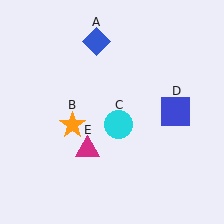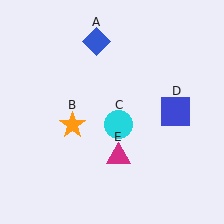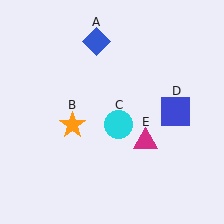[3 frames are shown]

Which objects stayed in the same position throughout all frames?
Blue diamond (object A) and orange star (object B) and cyan circle (object C) and blue square (object D) remained stationary.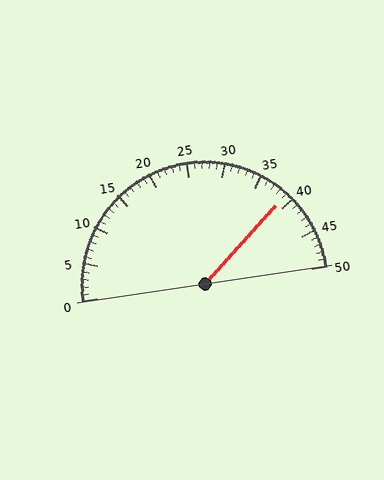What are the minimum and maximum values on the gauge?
The gauge ranges from 0 to 50.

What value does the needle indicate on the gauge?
The needle indicates approximately 39.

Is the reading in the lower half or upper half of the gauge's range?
The reading is in the upper half of the range (0 to 50).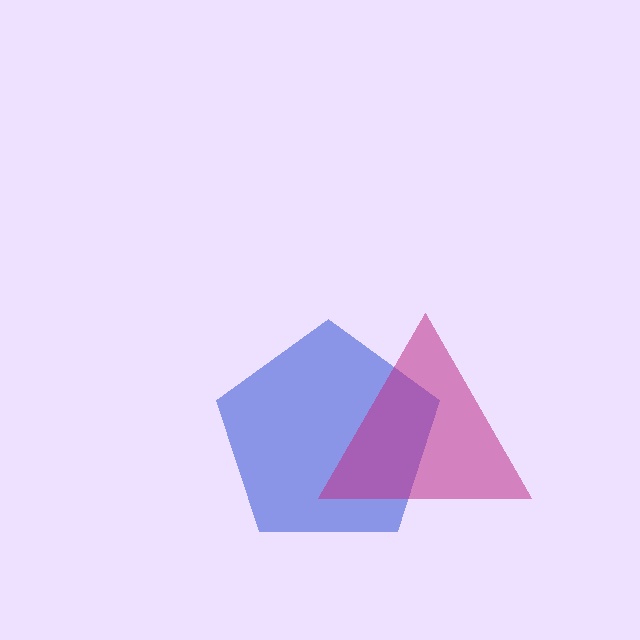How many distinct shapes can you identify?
There are 2 distinct shapes: a blue pentagon, a magenta triangle.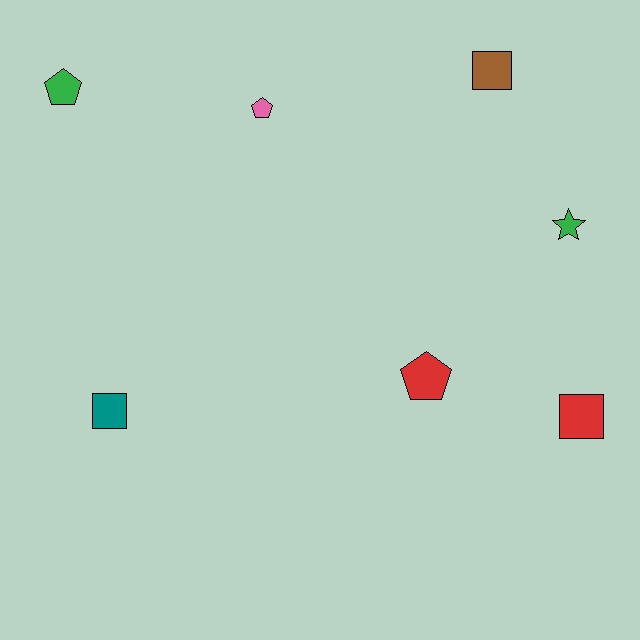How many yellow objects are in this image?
There are no yellow objects.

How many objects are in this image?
There are 7 objects.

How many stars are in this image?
There is 1 star.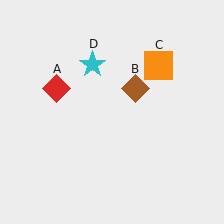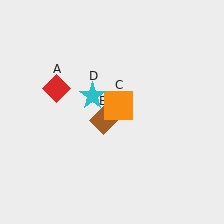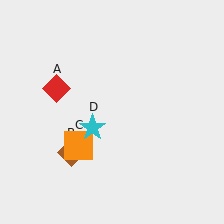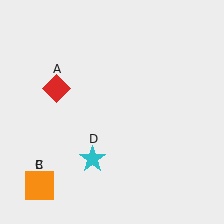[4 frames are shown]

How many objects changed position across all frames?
3 objects changed position: brown diamond (object B), orange square (object C), cyan star (object D).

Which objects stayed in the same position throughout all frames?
Red diamond (object A) remained stationary.